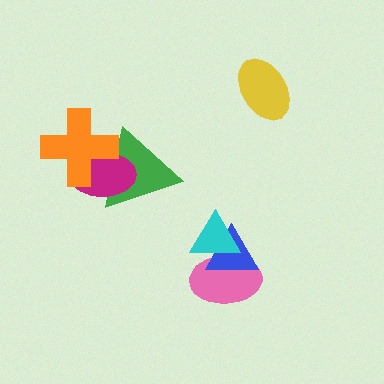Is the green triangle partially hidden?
Yes, it is partially covered by another shape.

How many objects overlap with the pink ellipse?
2 objects overlap with the pink ellipse.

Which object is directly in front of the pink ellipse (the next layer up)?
The blue triangle is directly in front of the pink ellipse.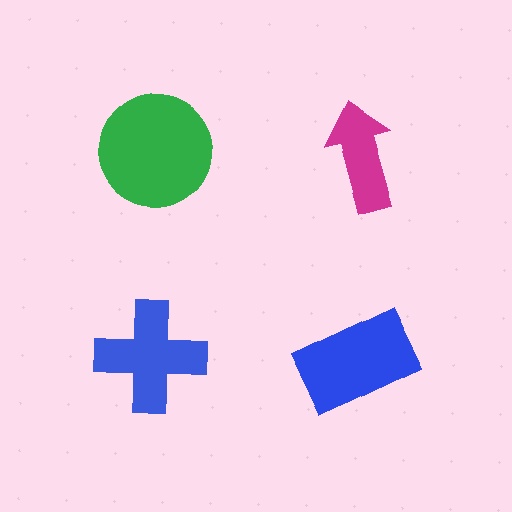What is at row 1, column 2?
A magenta arrow.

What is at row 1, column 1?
A green circle.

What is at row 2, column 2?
A blue rectangle.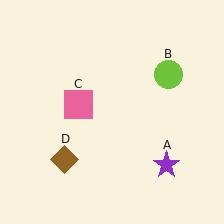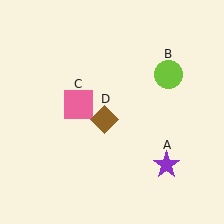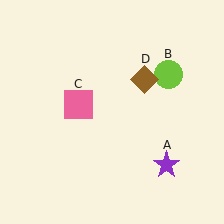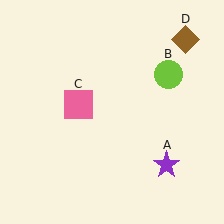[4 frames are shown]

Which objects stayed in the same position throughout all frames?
Purple star (object A) and lime circle (object B) and pink square (object C) remained stationary.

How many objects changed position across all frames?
1 object changed position: brown diamond (object D).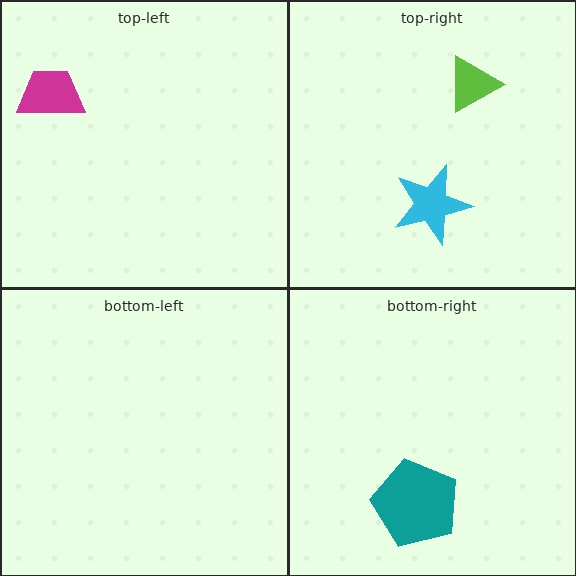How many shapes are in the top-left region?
1.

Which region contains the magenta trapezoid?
The top-left region.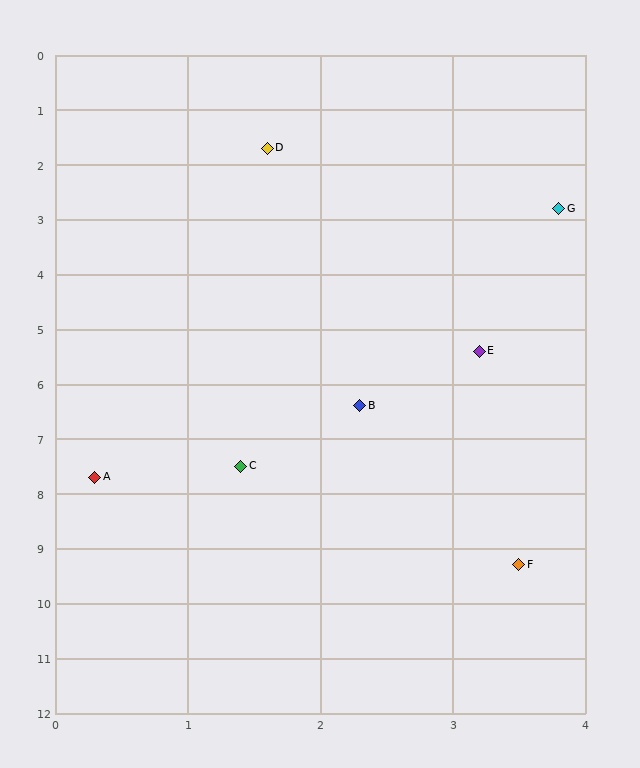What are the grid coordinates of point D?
Point D is at approximately (1.6, 1.7).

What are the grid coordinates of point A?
Point A is at approximately (0.3, 7.7).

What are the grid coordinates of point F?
Point F is at approximately (3.5, 9.3).